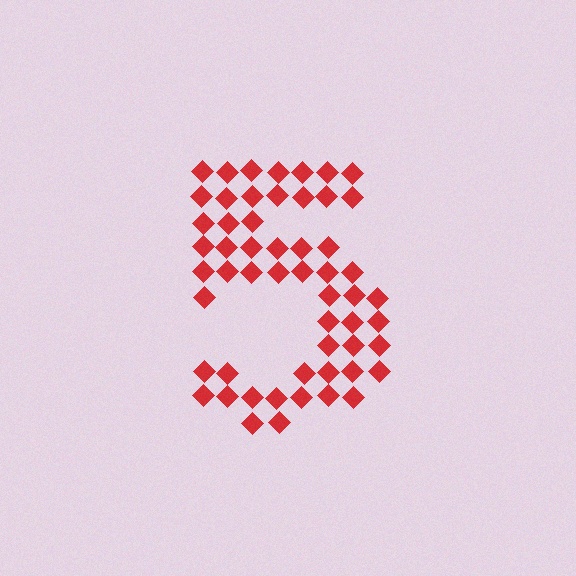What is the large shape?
The large shape is the digit 5.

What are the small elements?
The small elements are diamonds.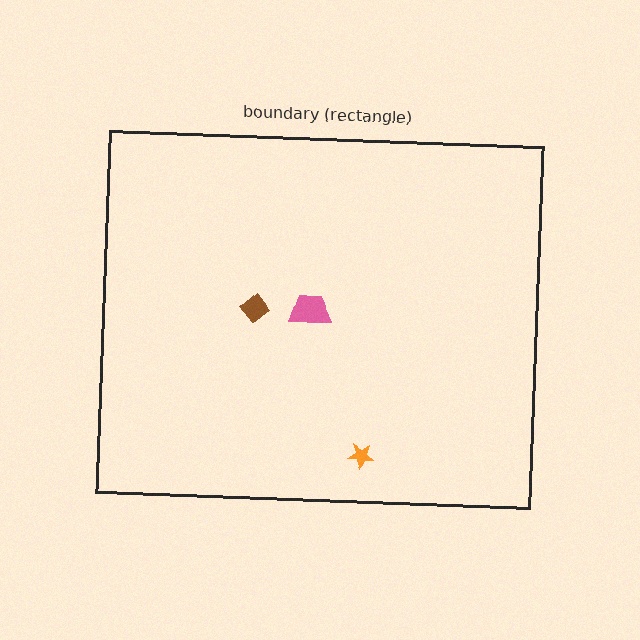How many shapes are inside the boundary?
3 inside, 0 outside.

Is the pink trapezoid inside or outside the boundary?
Inside.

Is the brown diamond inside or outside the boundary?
Inside.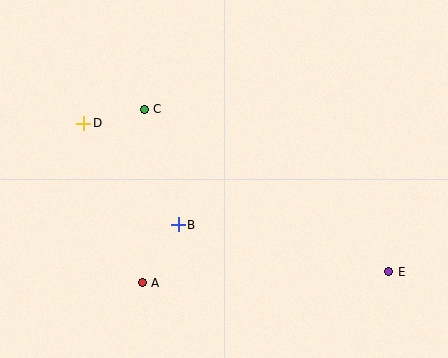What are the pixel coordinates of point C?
Point C is at (144, 109).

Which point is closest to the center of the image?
Point B at (178, 225) is closest to the center.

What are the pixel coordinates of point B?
Point B is at (178, 225).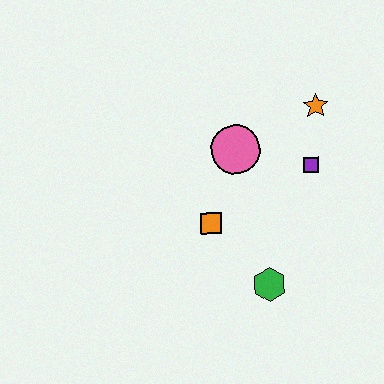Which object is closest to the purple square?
The orange star is closest to the purple square.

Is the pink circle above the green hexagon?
Yes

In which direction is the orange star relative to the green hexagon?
The orange star is above the green hexagon.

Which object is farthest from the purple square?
The green hexagon is farthest from the purple square.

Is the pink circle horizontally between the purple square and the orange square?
Yes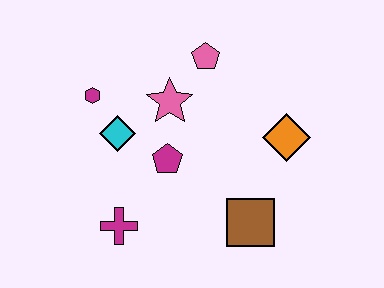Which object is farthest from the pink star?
The brown square is farthest from the pink star.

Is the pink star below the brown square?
No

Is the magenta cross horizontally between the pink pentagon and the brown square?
No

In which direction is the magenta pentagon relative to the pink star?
The magenta pentagon is below the pink star.